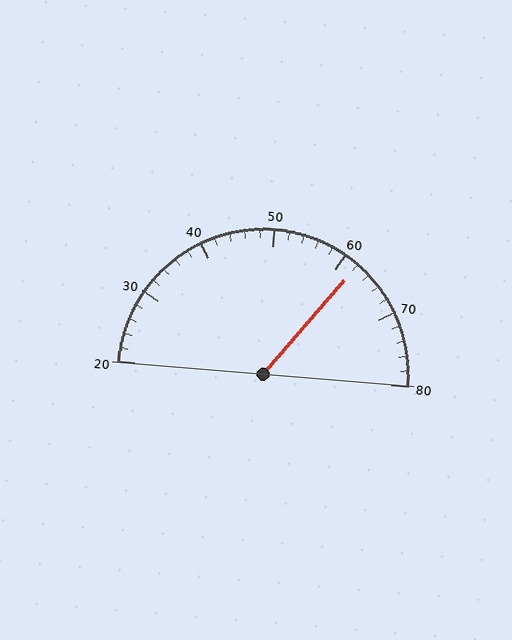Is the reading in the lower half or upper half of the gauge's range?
The reading is in the upper half of the range (20 to 80).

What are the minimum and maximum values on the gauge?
The gauge ranges from 20 to 80.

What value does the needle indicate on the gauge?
The needle indicates approximately 62.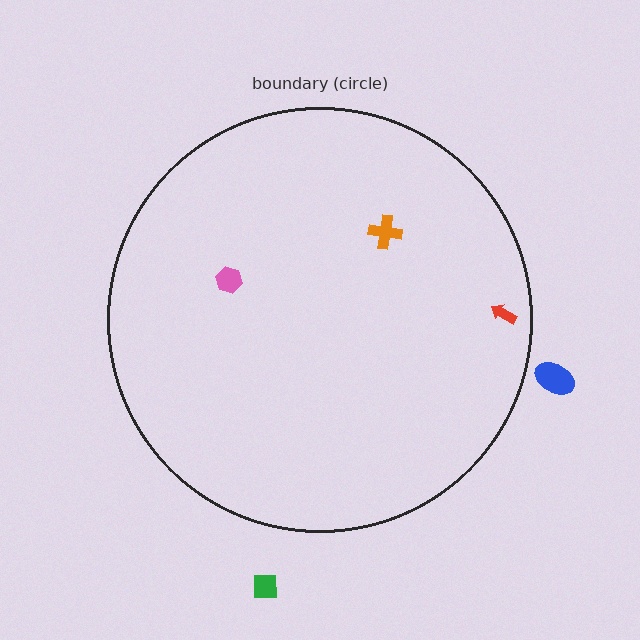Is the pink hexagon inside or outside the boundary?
Inside.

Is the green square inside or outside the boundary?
Outside.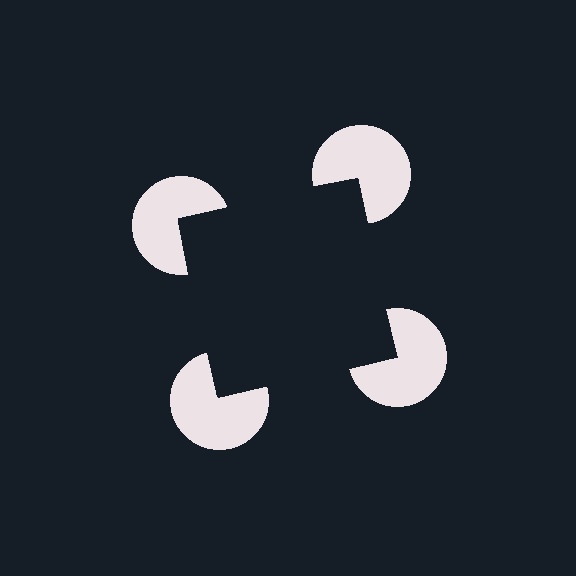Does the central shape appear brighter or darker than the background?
It typically appears slightly darker than the background, even though no actual brightness change is drawn.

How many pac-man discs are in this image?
There are 4 — one at each vertex of the illusory square.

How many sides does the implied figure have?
4 sides.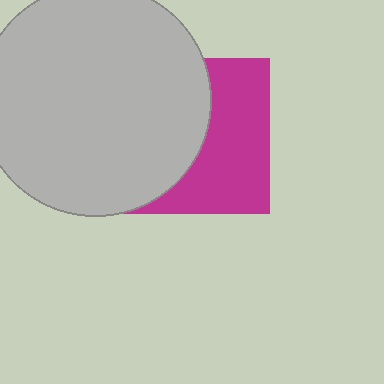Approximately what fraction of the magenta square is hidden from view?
Roughly 52% of the magenta square is hidden behind the light gray circle.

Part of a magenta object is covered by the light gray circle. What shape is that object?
It is a square.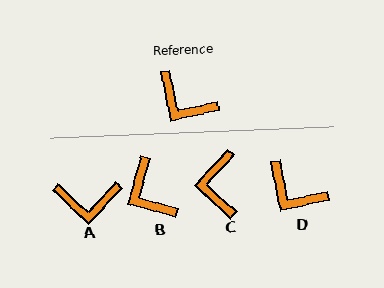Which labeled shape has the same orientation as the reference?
D.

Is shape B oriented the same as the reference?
No, it is off by about 27 degrees.